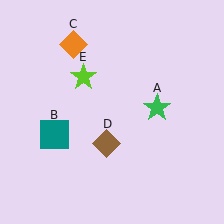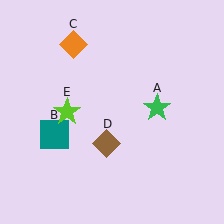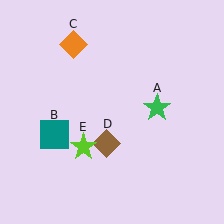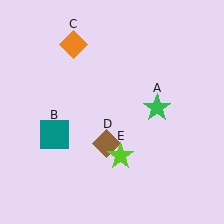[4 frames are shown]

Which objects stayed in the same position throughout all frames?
Green star (object A) and teal square (object B) and orange diamond (object C) and brown diamond (object D) remained stationary.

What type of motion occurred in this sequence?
The lime star (object E) rotated counterclockwise around the center of the scene.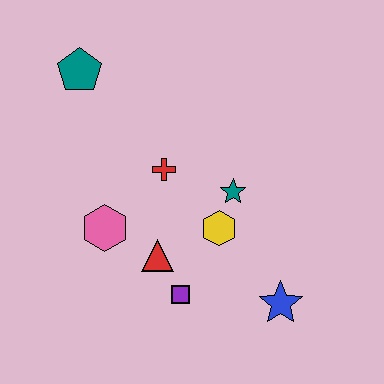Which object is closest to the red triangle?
The purple square is closest to the red triangle.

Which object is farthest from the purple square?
The teal pentagon is farthest from the purple square.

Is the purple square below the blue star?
No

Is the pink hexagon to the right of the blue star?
No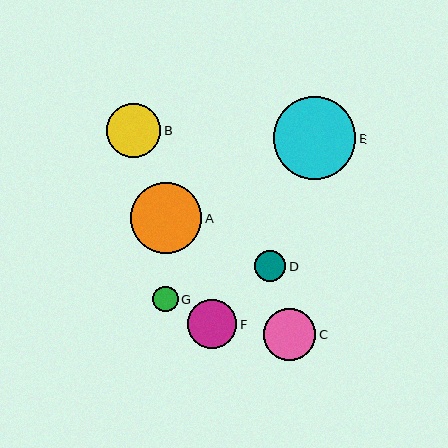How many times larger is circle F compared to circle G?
Circle F is approximately 1.9 times the size of circle G.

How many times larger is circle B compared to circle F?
Circle B is approximately 1.1 times the size of circle F.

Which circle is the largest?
Circle E is the largest with a size of approximately 83 pixels.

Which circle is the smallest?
Circle G is the smallest with a size of approximately 26 pixels.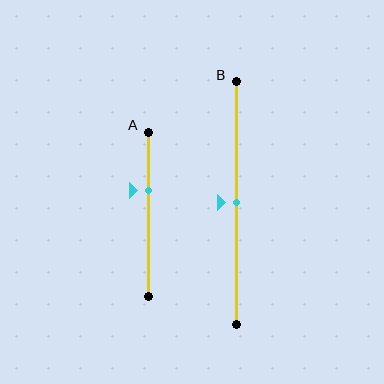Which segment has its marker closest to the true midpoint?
Segment B has its marker closest to the true midpoint.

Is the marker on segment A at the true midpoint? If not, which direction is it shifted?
No, the marker on segment A is shifted upward by about 15% of the segment length.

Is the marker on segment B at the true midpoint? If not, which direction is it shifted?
Yes, the marker on segment B is at the true midpoint.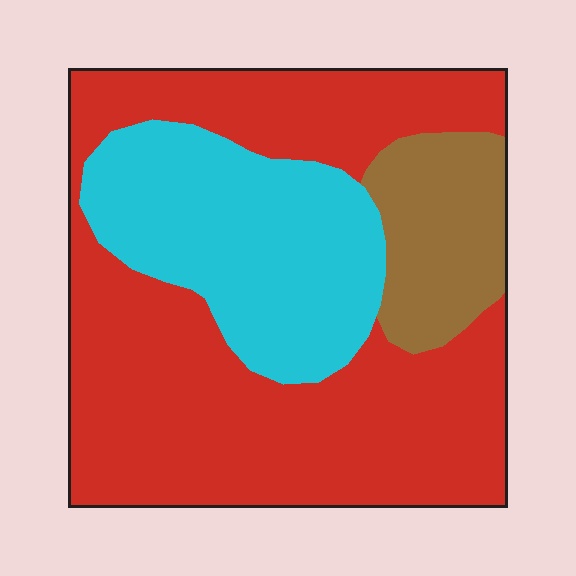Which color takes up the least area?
Brown, at roughly 15%.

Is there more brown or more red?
Red.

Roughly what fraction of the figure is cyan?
Cyan takes up between a sixth and a third of the figure.